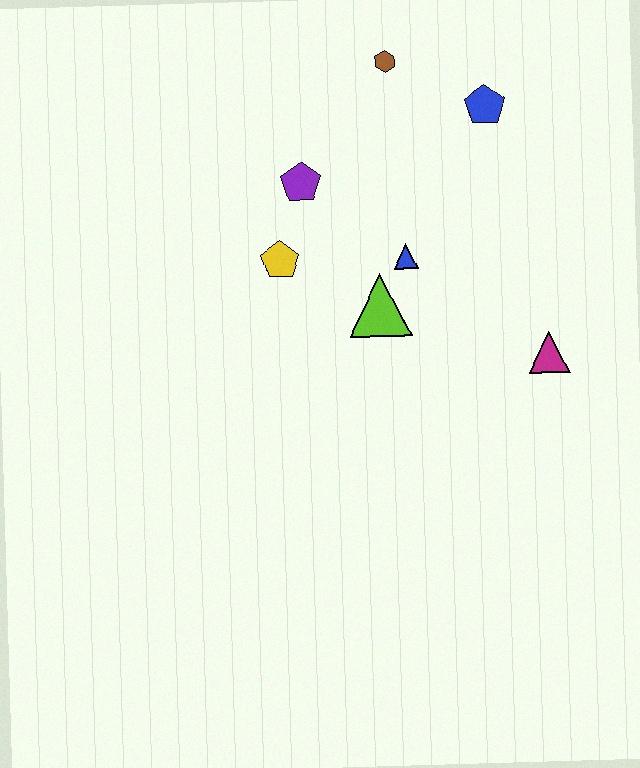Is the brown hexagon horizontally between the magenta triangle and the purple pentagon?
Yes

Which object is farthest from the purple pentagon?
The magenta triangle is farthest from the purple pentagon.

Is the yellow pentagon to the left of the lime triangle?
Yes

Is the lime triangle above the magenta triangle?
Yes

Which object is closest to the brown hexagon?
The blue pentagon is closest to the brown hexagon.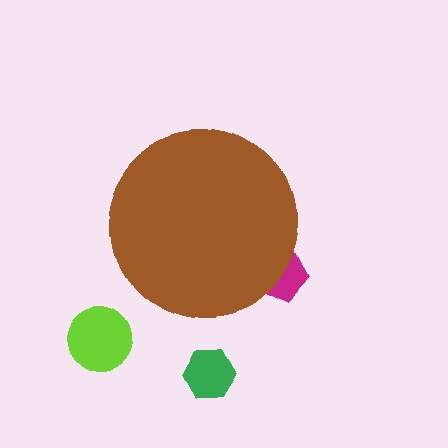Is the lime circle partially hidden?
No, the lime circle is fully visible.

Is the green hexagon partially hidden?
No, the green hexagon is fully visible.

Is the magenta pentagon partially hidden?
Yes, the magenta pentagon is partially hidden behind the brown circle.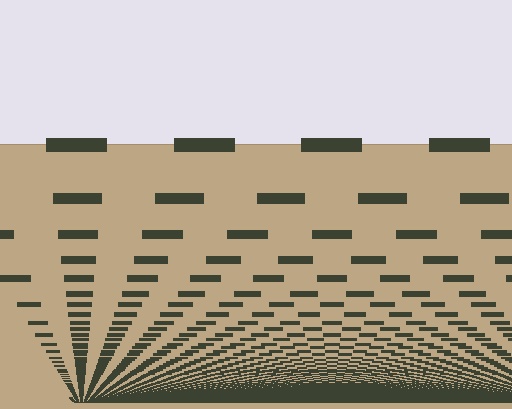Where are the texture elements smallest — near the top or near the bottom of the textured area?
Near the bottom.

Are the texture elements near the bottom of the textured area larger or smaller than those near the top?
Smaller. The gradient is inverted — elements near the bottom are smaller and denser.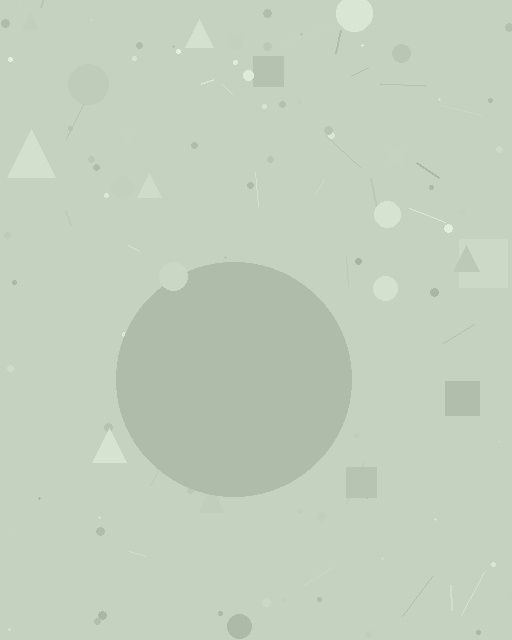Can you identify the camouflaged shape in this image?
The camouflaged shape is a circle.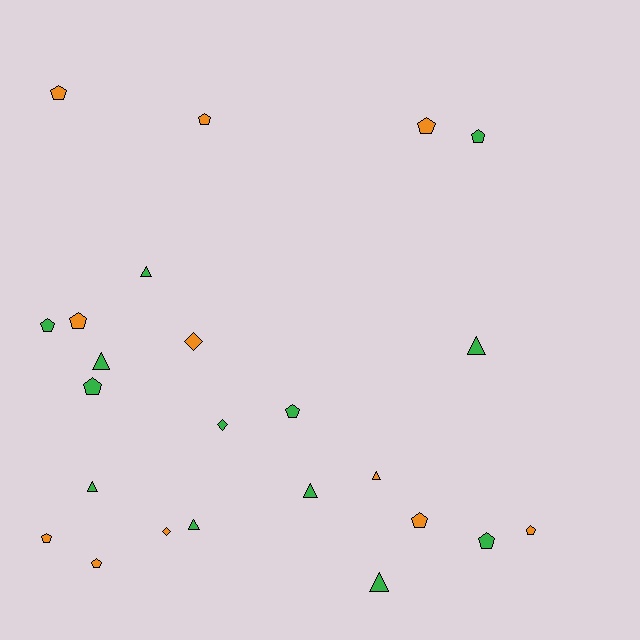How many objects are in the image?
There are 24 objects.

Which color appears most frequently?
Green, with 13 objects.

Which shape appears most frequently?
Pentagon, with 13 objects.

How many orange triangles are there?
There is 1 orange triangle.